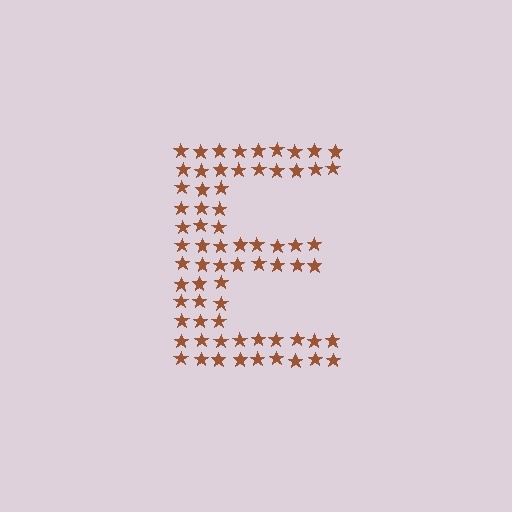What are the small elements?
The small elements are stars.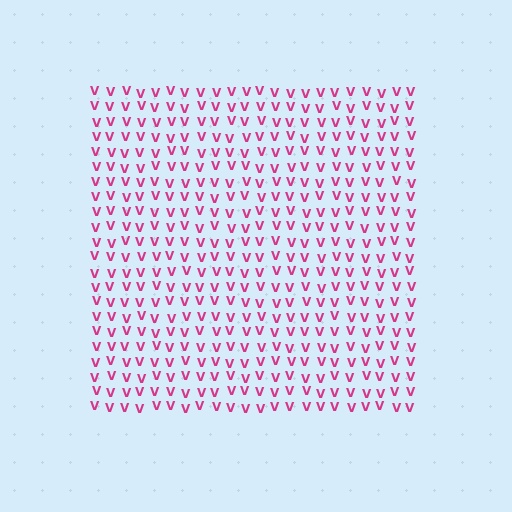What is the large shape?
The large shape is a square.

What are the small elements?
The small elements are letter V's.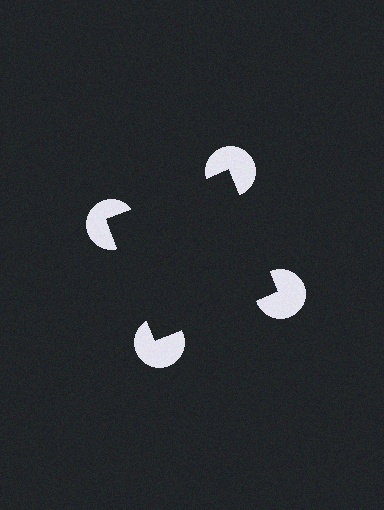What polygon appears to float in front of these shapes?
An illusory square — its edges are inferred from the aligned wedge cuts in the pac-man discs, not physically drawn.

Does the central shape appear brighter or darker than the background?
It typically appears slightly darker than the background, even though no actual brightness change is drawn.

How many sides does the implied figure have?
4 sides.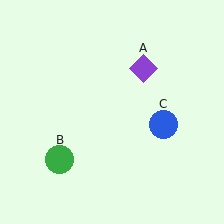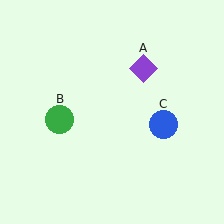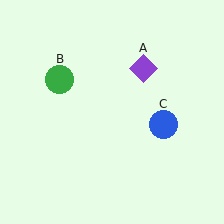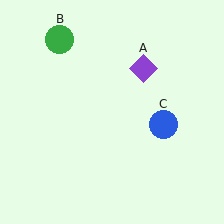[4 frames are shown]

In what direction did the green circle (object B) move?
The green circle (object B) moved up.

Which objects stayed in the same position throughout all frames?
Purple diamond (object A) and blue circle (object C) remained stationary.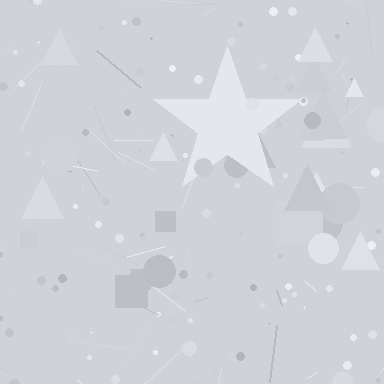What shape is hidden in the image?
A star is hidden in the image.